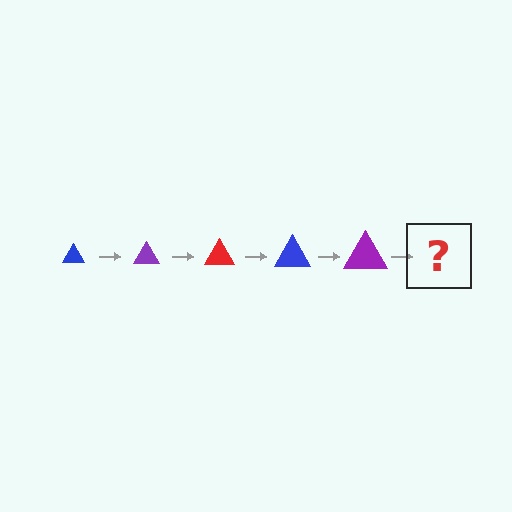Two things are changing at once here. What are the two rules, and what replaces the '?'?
The two rules are that the triangle grows larger each step and the color cycles through blue, purple, and red. The '?' should be a red triangle, larger than the previous one.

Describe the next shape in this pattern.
It should be a red triangle, larger than the previous one.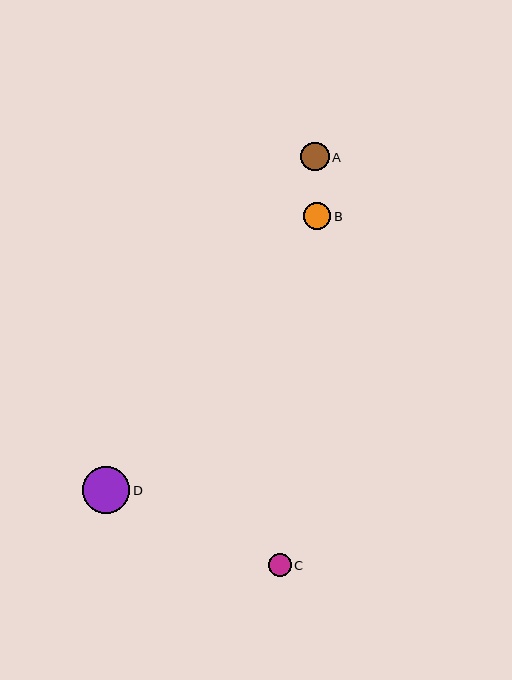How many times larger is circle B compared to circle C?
Circle B is approximately 1.2 times the size of circle C.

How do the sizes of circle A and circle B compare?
Circle A and circle B are approximately the same size.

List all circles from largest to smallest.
From largest to smallest: D, A, B, C.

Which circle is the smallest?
Circle C is the smallest with a size of approximately 23 pixels.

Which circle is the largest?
Circle D is the largest with a size of approximately 47 pixels.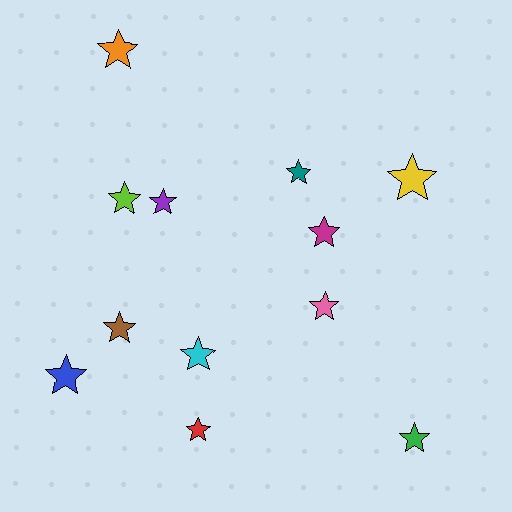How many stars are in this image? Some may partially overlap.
There are 12 stars.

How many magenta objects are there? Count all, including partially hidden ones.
There is 1 magenta object.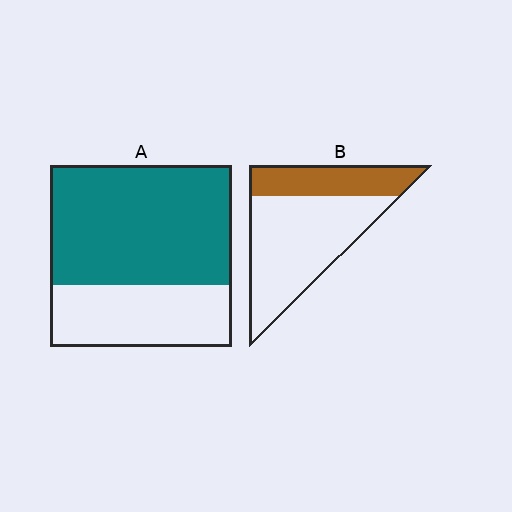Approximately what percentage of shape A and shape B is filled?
A is approximately 65% and B is approximately 30%.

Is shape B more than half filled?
No.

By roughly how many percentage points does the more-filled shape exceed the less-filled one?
By roughly 35 percentage points (A over B).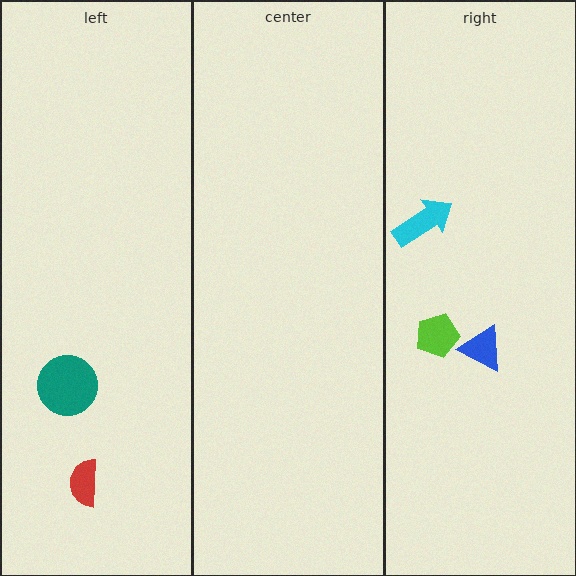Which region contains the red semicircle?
The left region.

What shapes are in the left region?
The red semicircle, the teal circle.